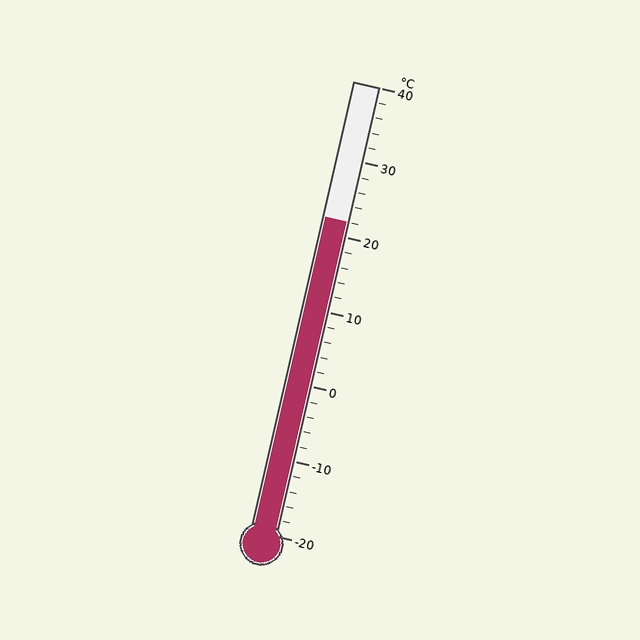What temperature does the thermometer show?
The thermometer shows approximately 22°C.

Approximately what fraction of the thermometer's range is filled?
The thermometer is filled to approximately 70% of its range.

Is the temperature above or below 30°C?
The temperature is below 30°C.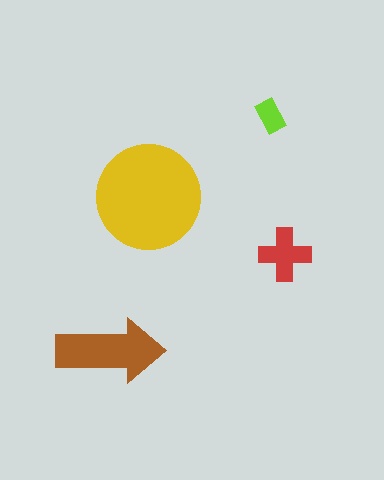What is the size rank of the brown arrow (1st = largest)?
2nd.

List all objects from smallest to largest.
The lime rectangle, the red cross, the brown arrow, the yellow circle.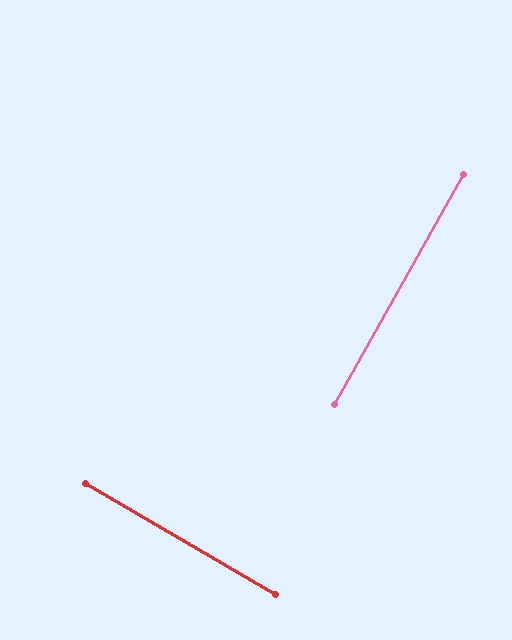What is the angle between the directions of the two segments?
Approximately 89 degrees.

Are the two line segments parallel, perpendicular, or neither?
Perpendicular — they meet at approximately 89°.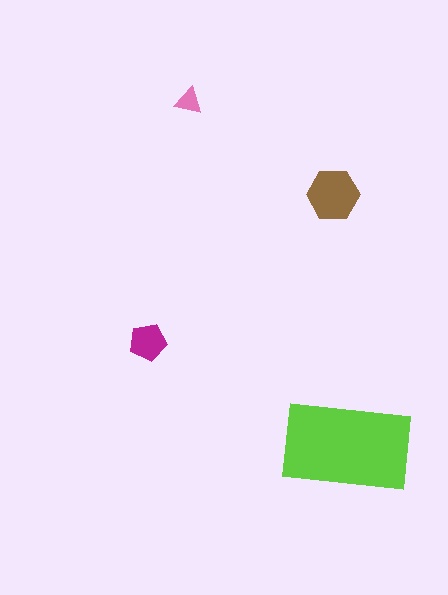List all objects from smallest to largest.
The pink triangle, the magenta pentagon, the brown hexagon, the lime rectangle.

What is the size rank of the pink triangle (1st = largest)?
4th.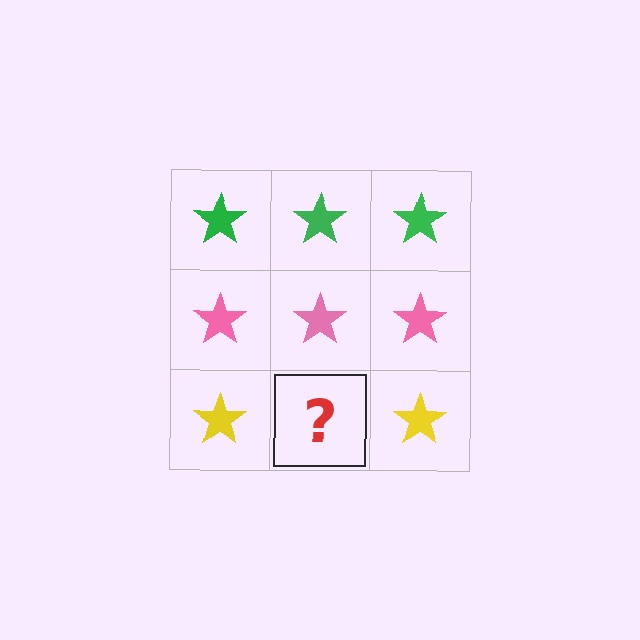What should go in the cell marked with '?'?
The missing cell should contain a yellow star.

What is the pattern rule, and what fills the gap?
The rule is that each row has a consistent color. The gap should be filled with a yellow star.